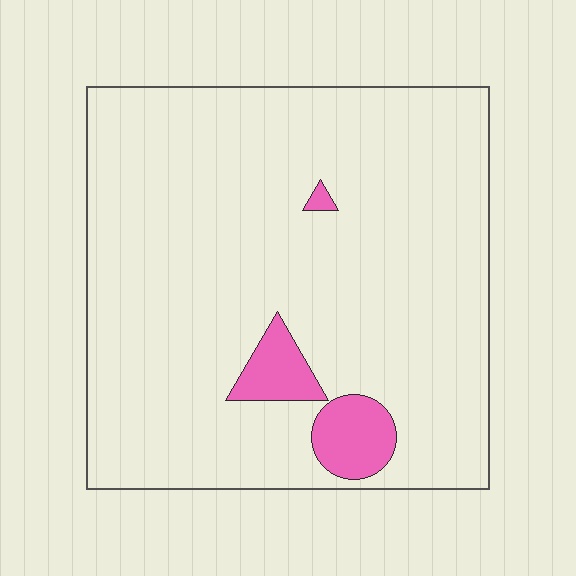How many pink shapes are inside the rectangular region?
3.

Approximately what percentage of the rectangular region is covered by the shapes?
Approximately 5%.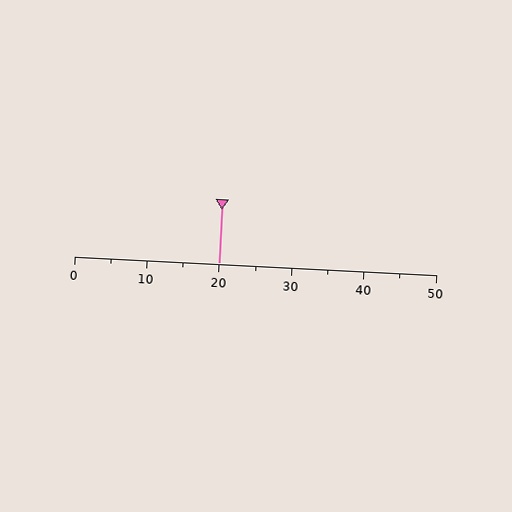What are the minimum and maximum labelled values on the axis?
The axis runs from 0 to 50.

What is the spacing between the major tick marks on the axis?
The major ticks are spaced 10 apart.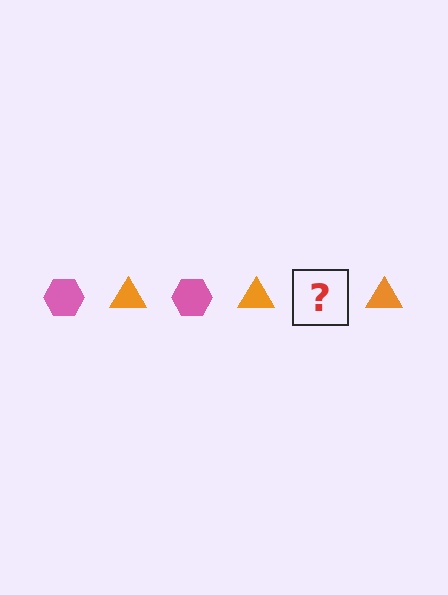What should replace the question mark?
The question mark should be replaced with a pink hexagon.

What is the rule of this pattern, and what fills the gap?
The rule is that the pattern alternates between pink hexagon and orange triangle. The gap should be filled with a pink hexagon.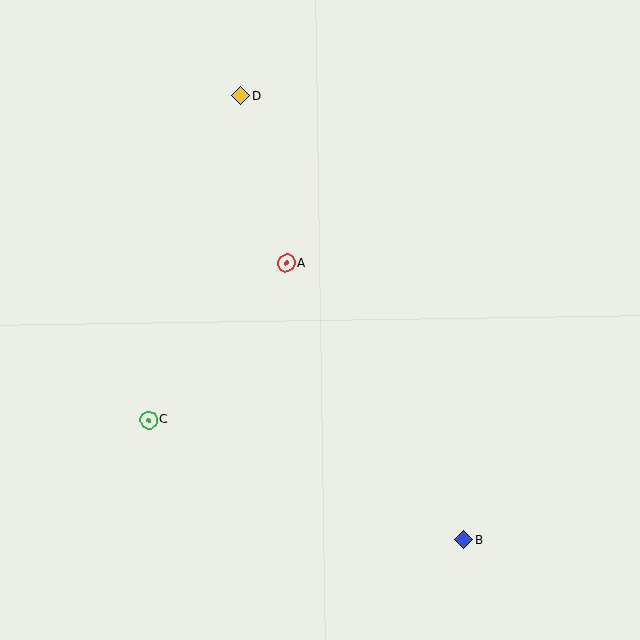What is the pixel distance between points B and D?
The distance between B and D is 497 pixels.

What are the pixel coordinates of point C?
Point C is at (149, 420).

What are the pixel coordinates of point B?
Point B is at (464, 540).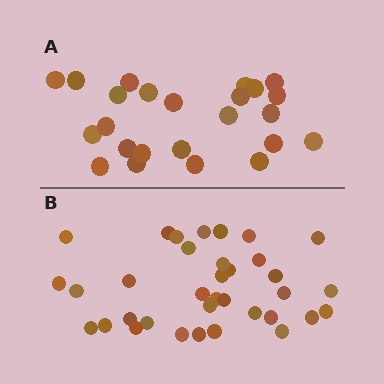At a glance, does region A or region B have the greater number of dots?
Region B (the bottom region) has more dots.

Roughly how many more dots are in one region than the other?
Region B has roughly 12 or so more dots than region A.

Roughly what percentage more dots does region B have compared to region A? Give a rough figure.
About 45% more.